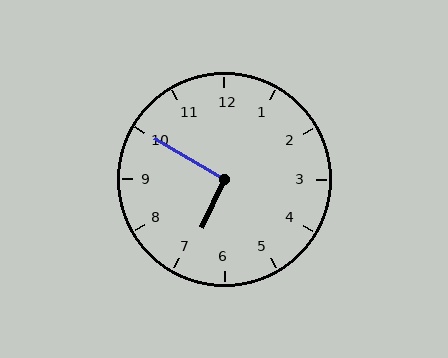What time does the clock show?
6:50.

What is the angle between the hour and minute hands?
Approximately 95 degrees.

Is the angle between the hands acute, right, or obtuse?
It is right.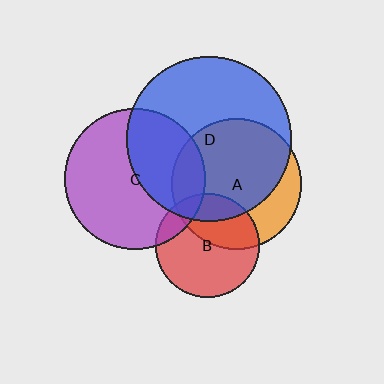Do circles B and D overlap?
Yes.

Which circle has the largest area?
Circle D (blue).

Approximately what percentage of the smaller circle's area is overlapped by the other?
Approximately 20%.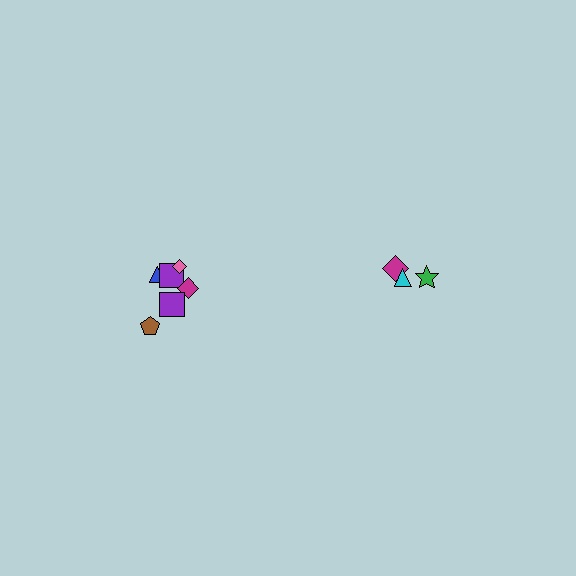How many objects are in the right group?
There are 3 objects.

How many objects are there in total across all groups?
There are 10 objects.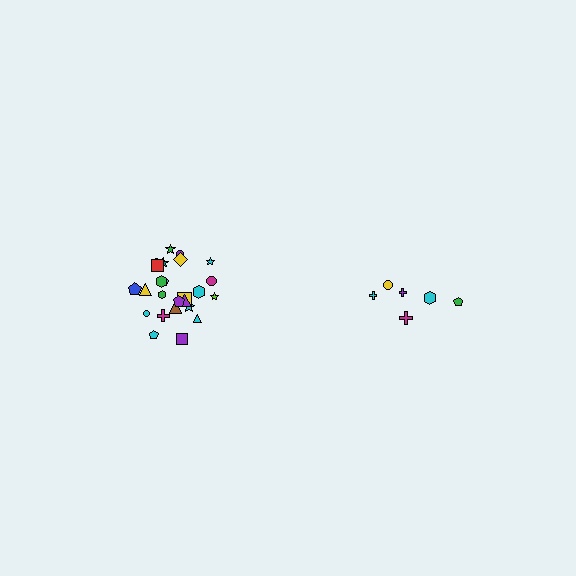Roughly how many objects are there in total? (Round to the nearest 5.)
Roughly 30 objects in total.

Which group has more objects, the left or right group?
The left group.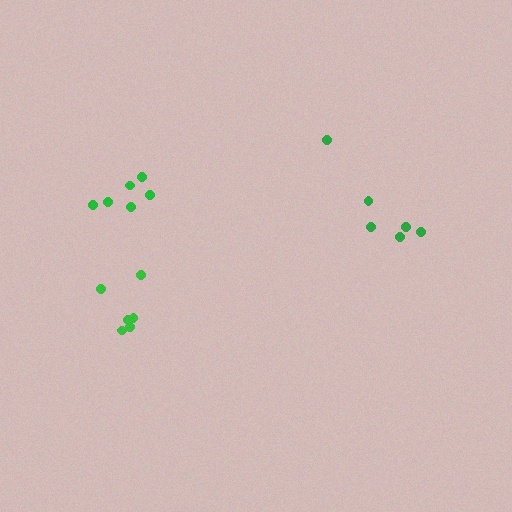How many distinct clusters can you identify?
There are 3 distinct clusters.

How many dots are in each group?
Group 1: 6 dots, Group 2: 6 dots, Group 3: 6 dots (18 total).